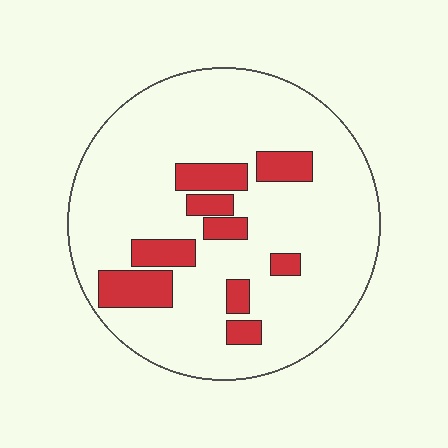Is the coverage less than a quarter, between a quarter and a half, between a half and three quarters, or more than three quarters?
Less than a quarter.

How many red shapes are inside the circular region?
9.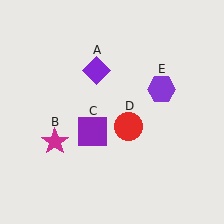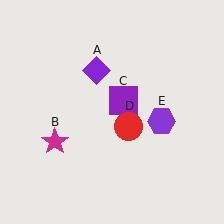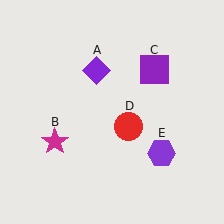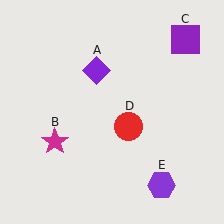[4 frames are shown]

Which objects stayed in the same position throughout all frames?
Purple diamond (object A) and magenta star (object B) and red circle (object D) remained stationary.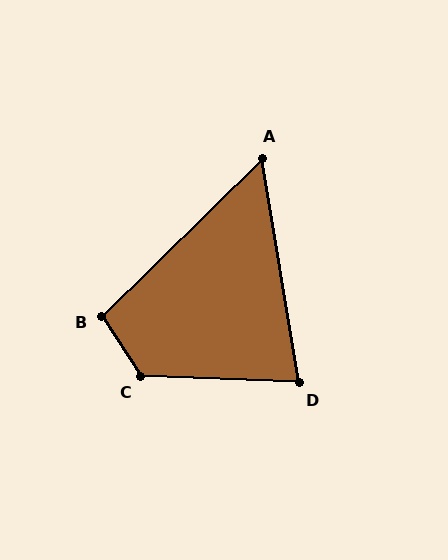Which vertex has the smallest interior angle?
A, at approximately 55 degrees.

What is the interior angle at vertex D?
Approximately 78 degrees (acute).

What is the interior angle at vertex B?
Approximately 102 degrees (obtuse).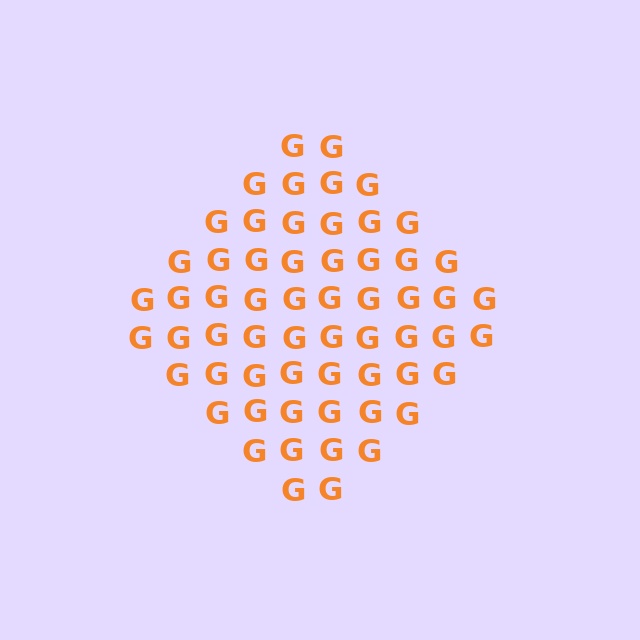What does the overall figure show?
The overall figure shows a diamond.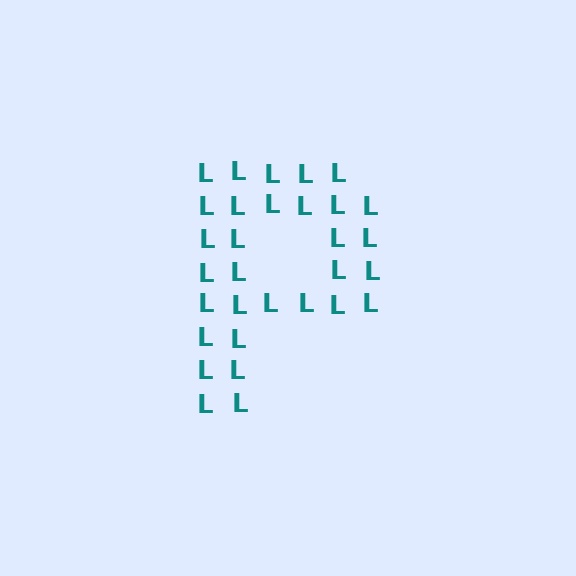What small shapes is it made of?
It is made of small letter L's.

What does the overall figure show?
The overall figure shows the letter P.